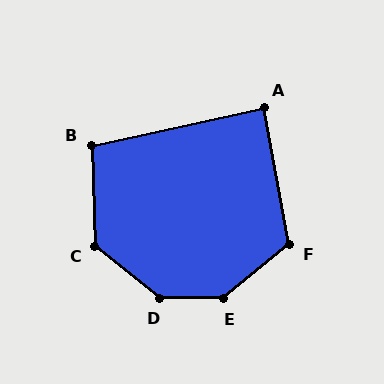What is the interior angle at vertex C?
Approximately 131 degrees (obtuse).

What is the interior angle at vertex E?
Approximately 141 degrees (obtuse).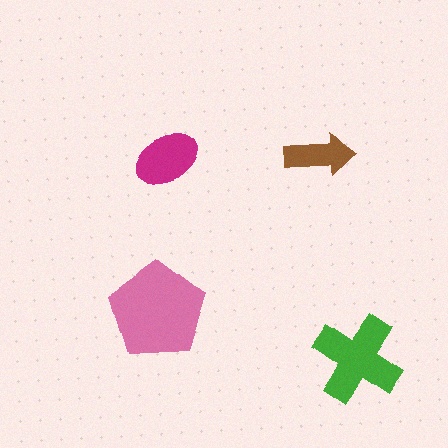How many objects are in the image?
There are 4 objects in the image.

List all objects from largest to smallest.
The pink pentagon, the green cross, the magenta ellipse, the brown arrow.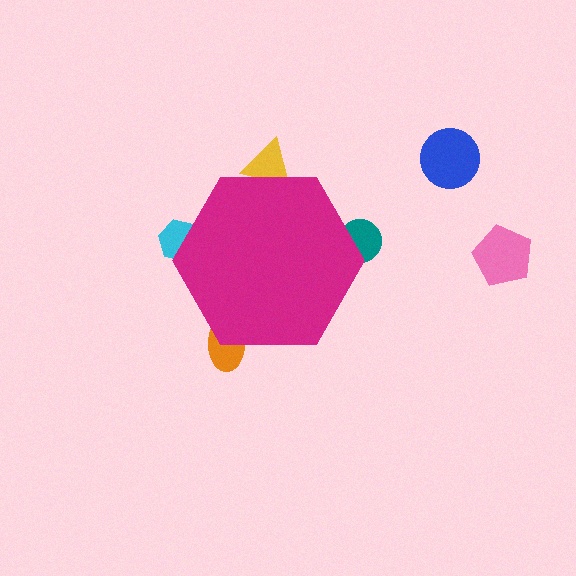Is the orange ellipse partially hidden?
Yes, the orange ellipse is partially hidden behind the magenta hexagon.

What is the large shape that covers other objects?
A magenta hexagon.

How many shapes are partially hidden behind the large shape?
4 shapes are partially hidden.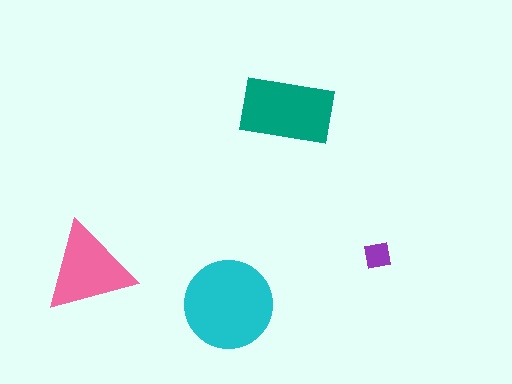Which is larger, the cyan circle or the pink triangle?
The cyan circle.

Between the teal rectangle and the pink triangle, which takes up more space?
The teal rectangle.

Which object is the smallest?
The purple square.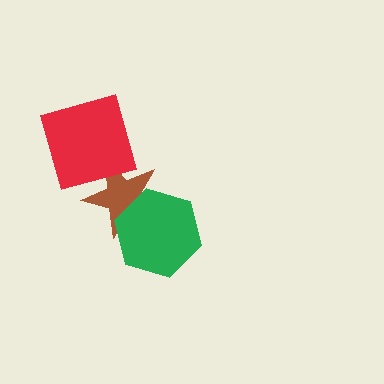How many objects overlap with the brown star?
2 objects overlap with the brown star.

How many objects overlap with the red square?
1 object overlaps with the red square.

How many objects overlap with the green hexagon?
1 object overlaps with the green hexagon.